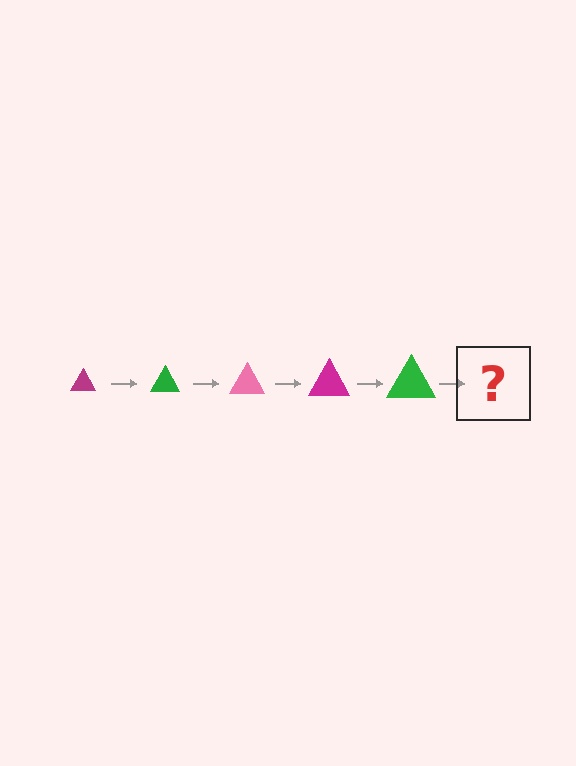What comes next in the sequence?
The next element should be a pink triangle, larger than the previous one.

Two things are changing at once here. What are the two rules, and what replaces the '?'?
The two rules are that the triangle grows larger each step and the color cycles through magenta, green, and pink. The '?' should be a pink triangle, larger than the previous one.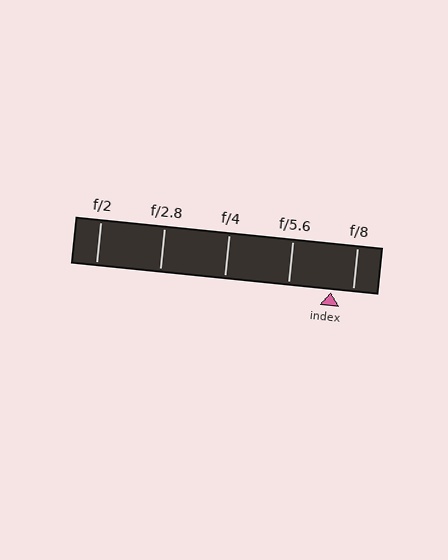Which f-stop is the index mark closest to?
The index mark is closest to f/8.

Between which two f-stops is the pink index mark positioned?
The index mark is between f/5.6 and f/8.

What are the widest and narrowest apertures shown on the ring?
The widest aperture shown is f/2 and the narrowest is f/8.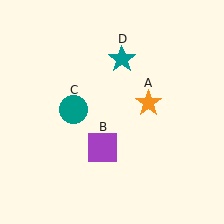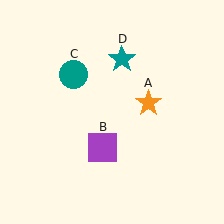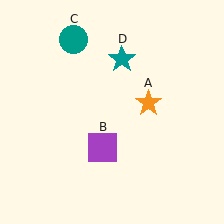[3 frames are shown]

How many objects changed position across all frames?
1 object changed position: teal circle (object C).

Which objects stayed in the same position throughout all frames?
Orange star (object A) and purple square (object B) and teal star (object D) remained stationary.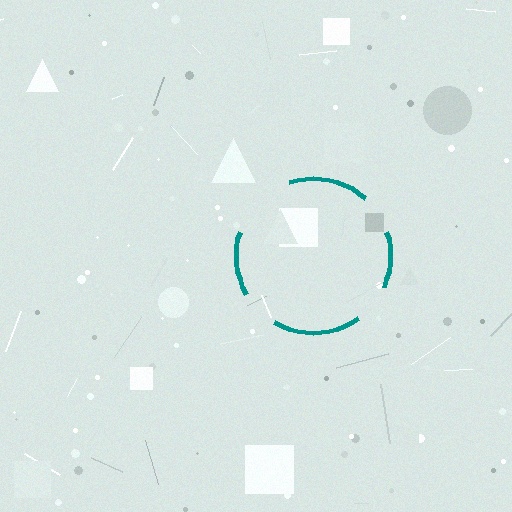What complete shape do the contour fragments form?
The contour fragments form a circle.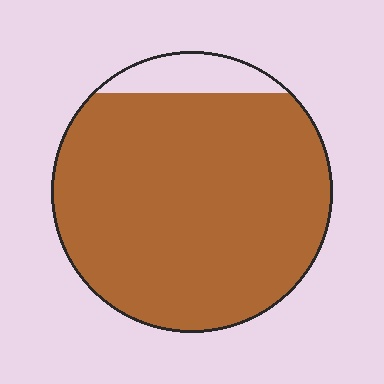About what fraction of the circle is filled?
About nine tenths (9/10).